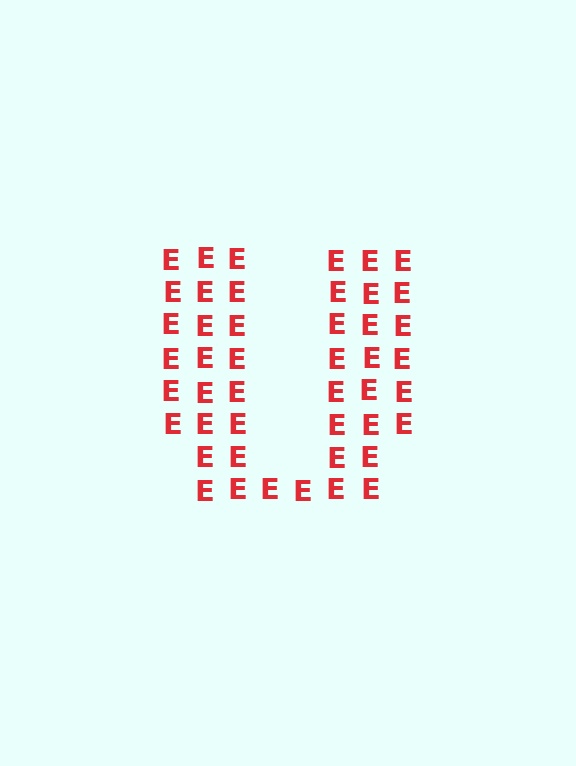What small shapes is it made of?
It is made of small letter E's.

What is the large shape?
The large shape is the letter U.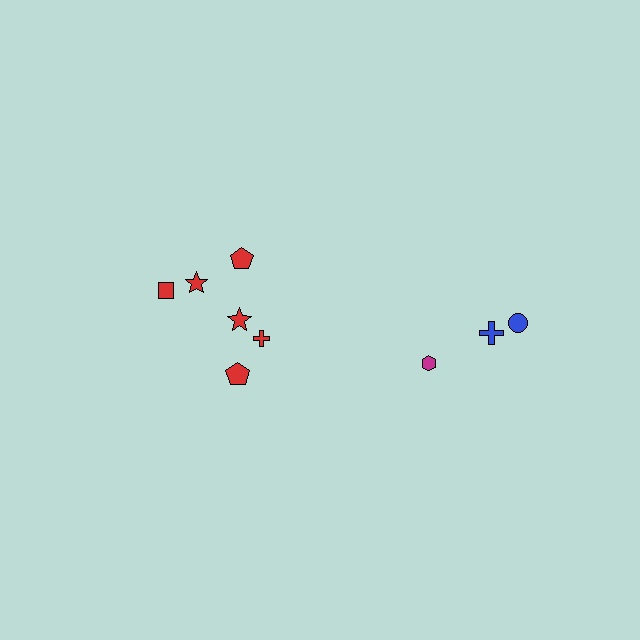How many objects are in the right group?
There are 3 objects.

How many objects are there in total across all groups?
There are 9 objects.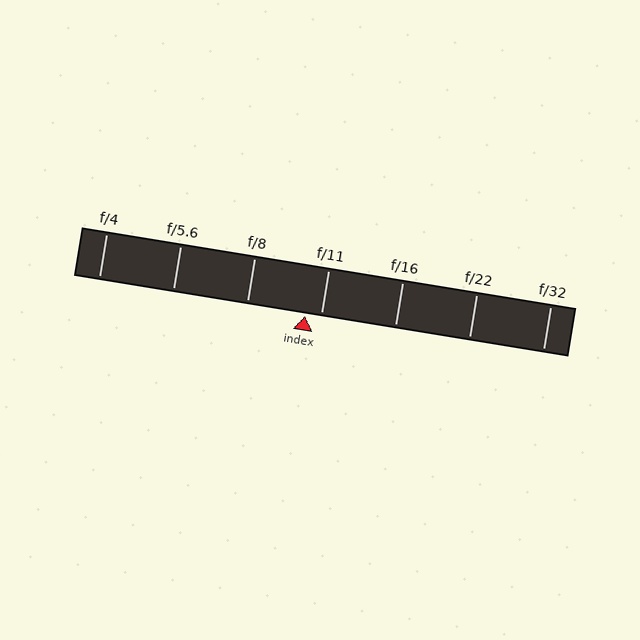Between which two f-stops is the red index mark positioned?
The index mark is between f/8 and f/11.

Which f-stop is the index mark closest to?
The index mark is closest to f/11.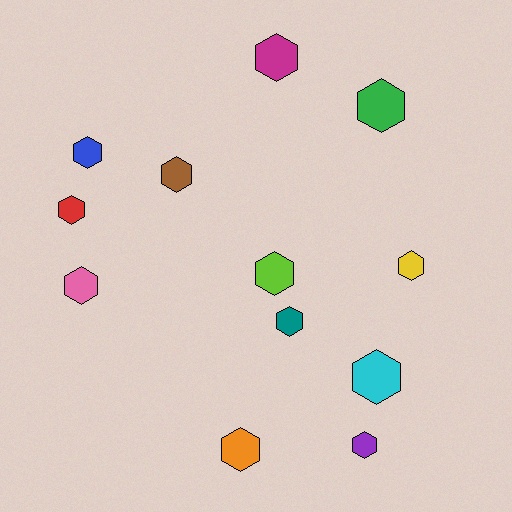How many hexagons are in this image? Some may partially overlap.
There are 12 hexagons.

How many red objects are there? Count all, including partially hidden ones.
There is 1 red object.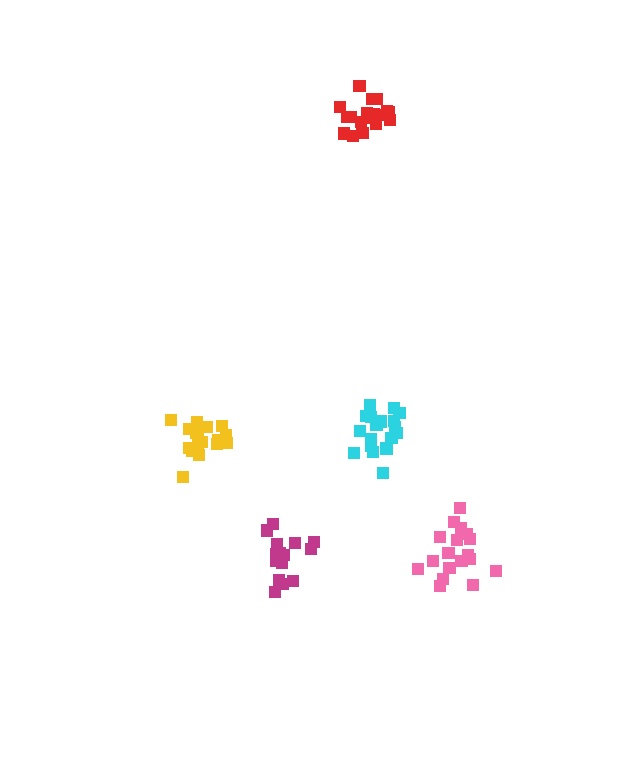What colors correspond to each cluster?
The clusters are colored: yellow, cyan, red, magenta, pink.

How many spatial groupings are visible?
There are 5 spatial groupings.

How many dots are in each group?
Group 1: 19 dots, Group 2: 19 dots, Group 3: 18 dots, Group 4: 15 dots, Group 5: 18 dots (89 total).